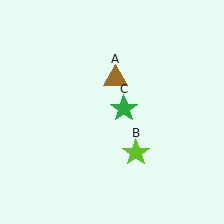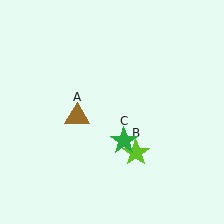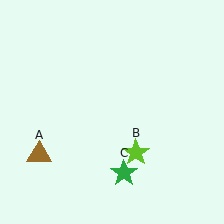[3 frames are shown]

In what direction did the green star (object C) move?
The green star (object C) moved down.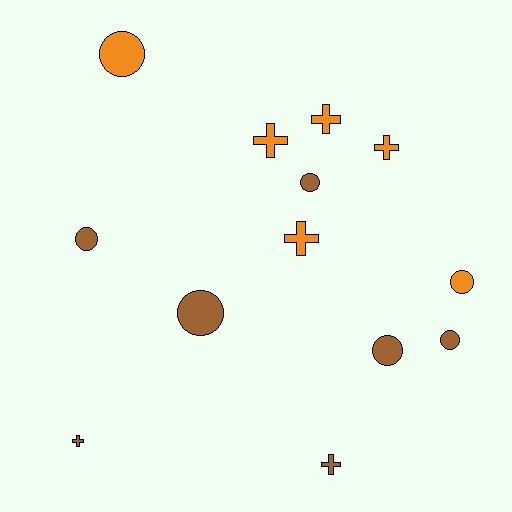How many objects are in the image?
There are 13 objects.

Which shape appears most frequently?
Circle, with 7 objects.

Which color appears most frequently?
Brown, with 7 objects.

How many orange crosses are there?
There are 4 orange crosses.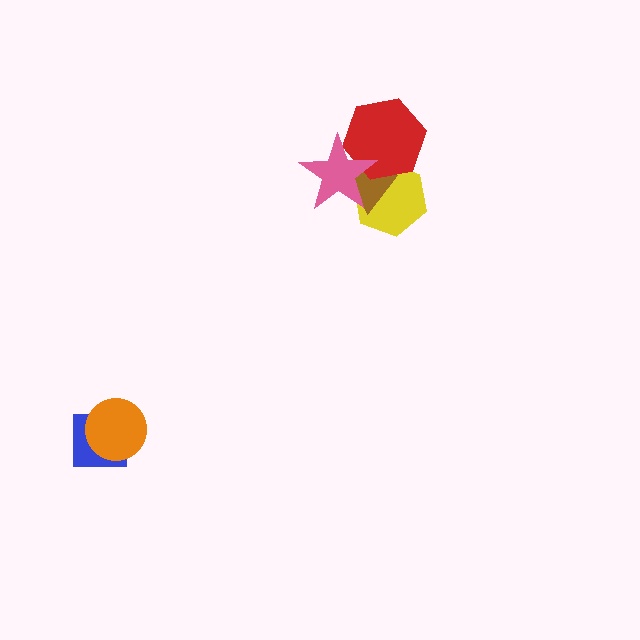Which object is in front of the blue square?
The orange circle is in front of the blue square.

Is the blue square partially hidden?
Yes, it is partially covered by another shape.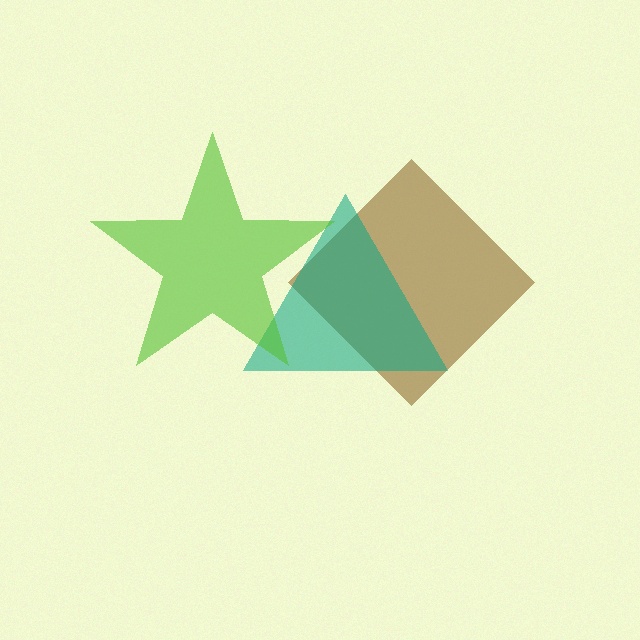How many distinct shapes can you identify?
There are 3 distinct shapes: a brown diamond, a teal triangle, a lime star.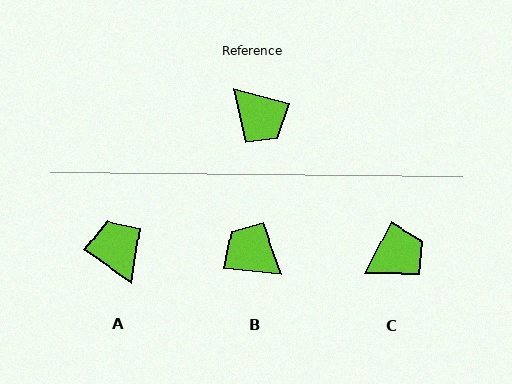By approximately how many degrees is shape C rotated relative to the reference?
Approximately 77 degrees counter-clockwise.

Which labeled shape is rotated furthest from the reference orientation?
B, about 172 degrees away.